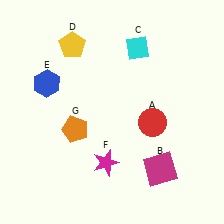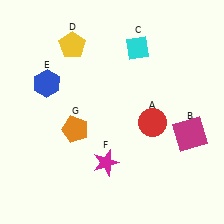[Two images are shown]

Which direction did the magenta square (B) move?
The magenta square (B) moved up.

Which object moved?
The magenta square (B) moved up.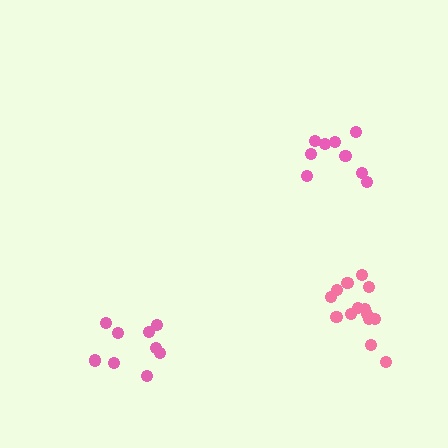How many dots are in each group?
Group 1: 9 dots, Group 2: 9 dots, Group 3: 14 dots (32 total).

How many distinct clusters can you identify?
There are 3 distinct clusters.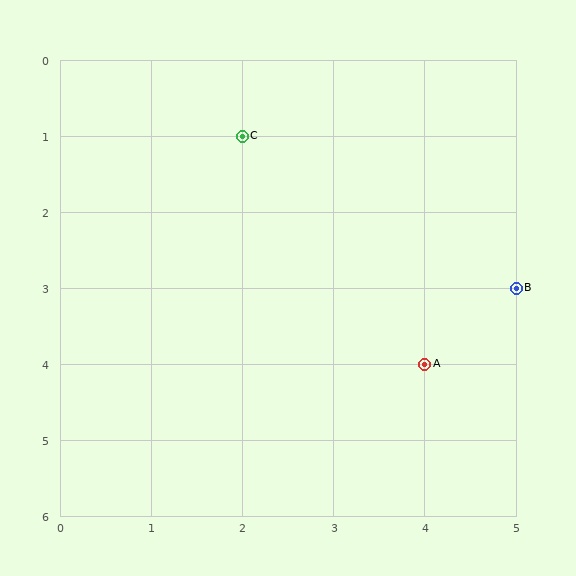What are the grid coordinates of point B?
Point B is at grid coordinates (5, 3).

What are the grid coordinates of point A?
Point A is at grid coordinates (4, 4).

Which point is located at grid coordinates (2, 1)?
Point C is at (2, 1).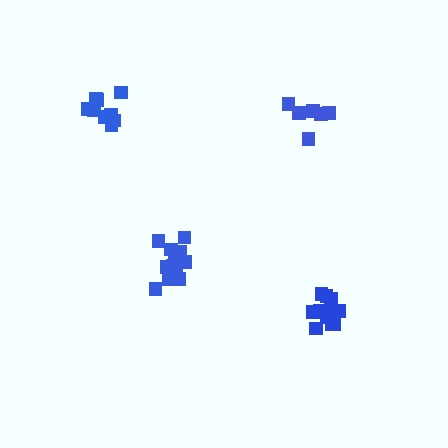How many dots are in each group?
Group 1: 12 dots, Group 2: 6 dots, Group 3: 12 dots, Group 4: 9 dots (39 total).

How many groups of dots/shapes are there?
There are 4 groups.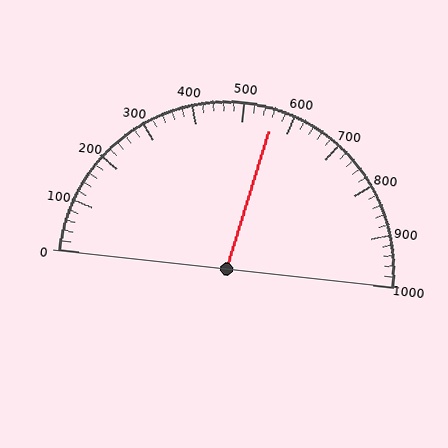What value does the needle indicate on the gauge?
The needle indicates approximately 560.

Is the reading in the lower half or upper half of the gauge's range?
The reading is in the upper half of the range (0 to 1000).